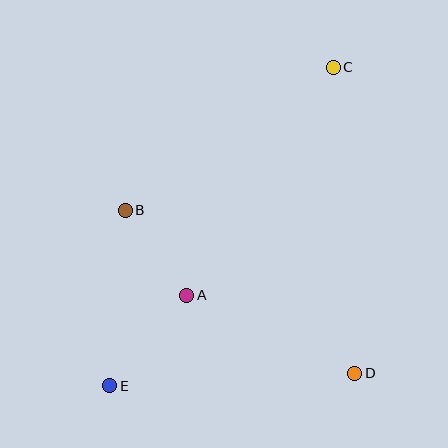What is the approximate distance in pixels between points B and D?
The distance between B and D is approximately 282 pixels.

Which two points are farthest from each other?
Points C and E are farthest from each other.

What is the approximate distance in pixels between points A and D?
The distance between A and D is approximately 185 pixels.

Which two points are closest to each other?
Points A and B are closest to each other.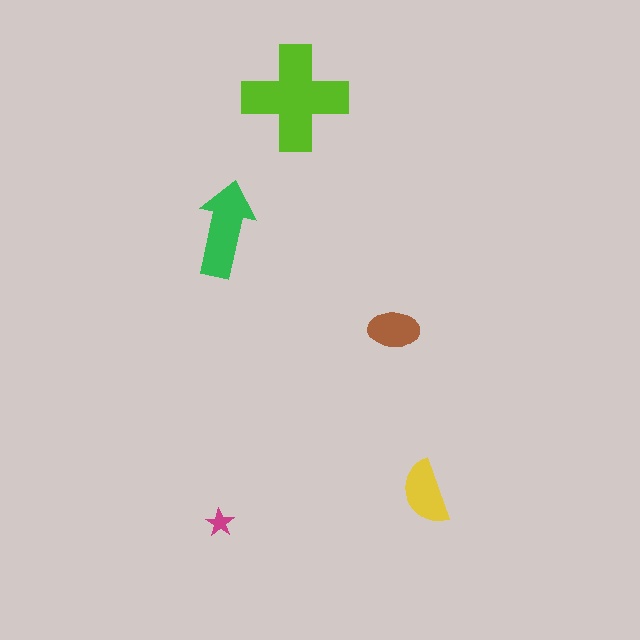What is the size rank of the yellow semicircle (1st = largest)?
3rd.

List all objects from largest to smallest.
The lime cross, the green arrow, the yellow semicircle, the brown ellipse, the magenta star.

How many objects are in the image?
There are 5 objects in the image.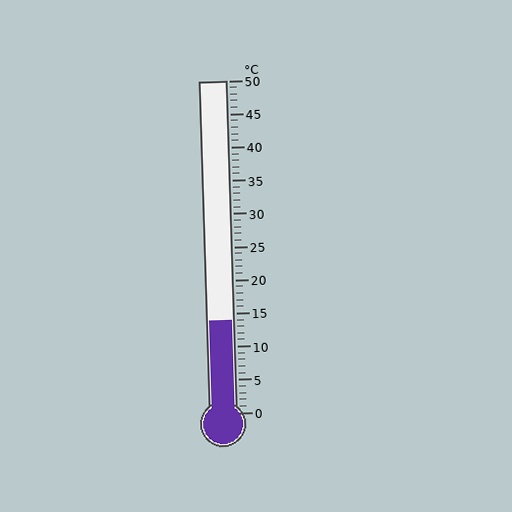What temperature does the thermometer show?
The thermometer shows approximately 14°C.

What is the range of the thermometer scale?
The thermometer scale ranges from 0°C to 50°C.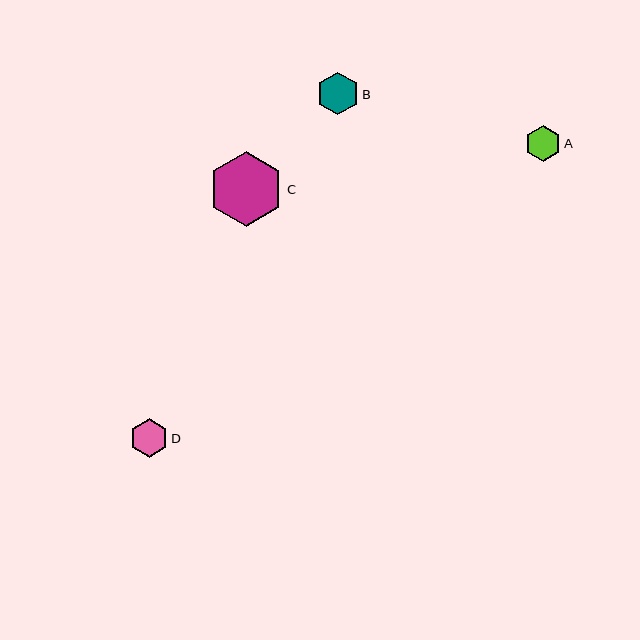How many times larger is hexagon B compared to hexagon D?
Hexagon B is approximately 1.1 times the size of hexagon D.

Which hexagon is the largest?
Hexagon C is the largest with a size of approximately 75 pixels.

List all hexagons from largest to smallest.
From largest to smallest: C, B, D, A.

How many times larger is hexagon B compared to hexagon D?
Hexagon B is approximately 1.1 times the size of hexagon D.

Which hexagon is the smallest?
Hexagon A is the smallest with a size of approximately 36 pixels.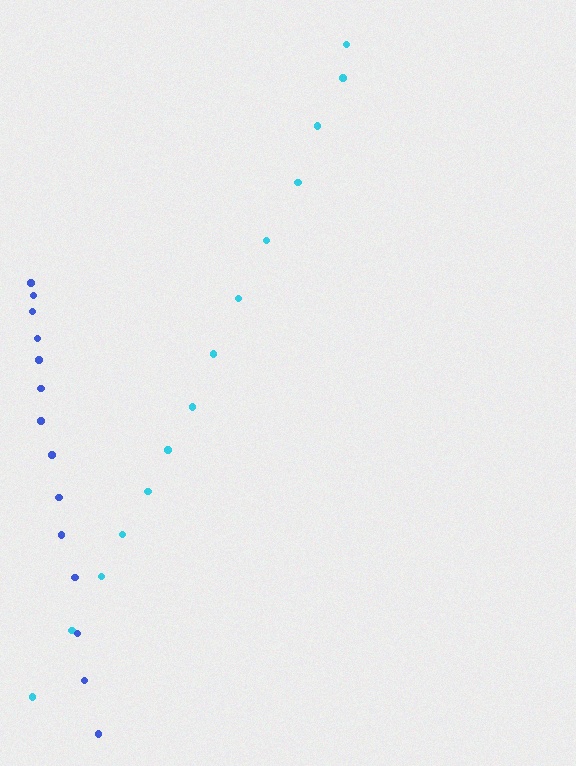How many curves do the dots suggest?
There are 2 distinct paths.